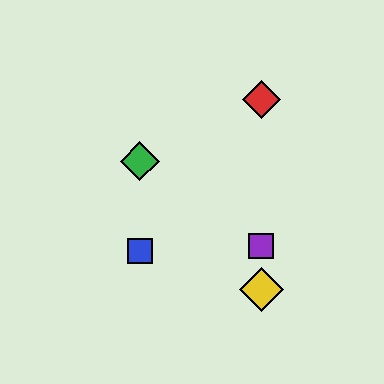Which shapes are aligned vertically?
The red diamond, the yellow diamond, the purple square are aligned vertically.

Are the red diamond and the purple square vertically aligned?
Yes, both are at x≈261.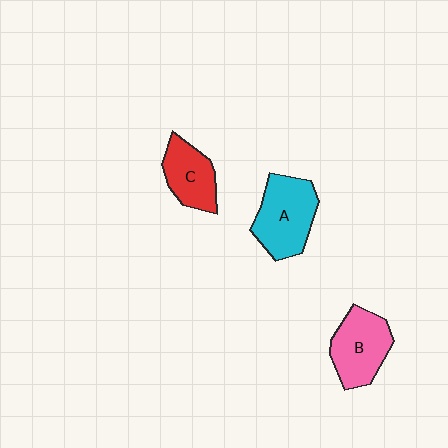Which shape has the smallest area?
Shape C (red).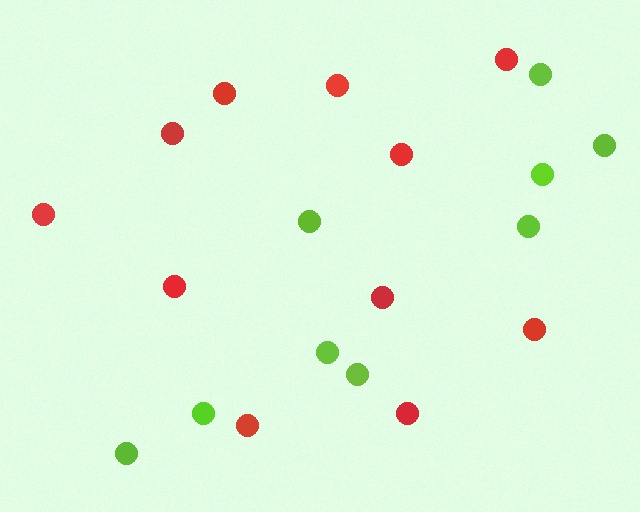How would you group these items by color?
There are 2 groups: one group of lime circles (9) and one group of red circles (11).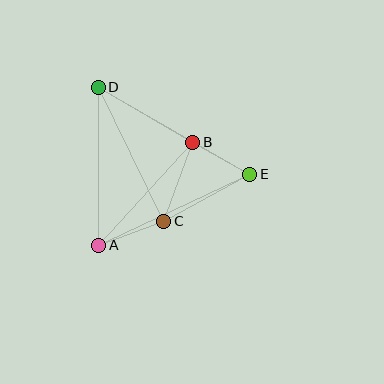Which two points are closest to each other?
Points B and E are closest to each other.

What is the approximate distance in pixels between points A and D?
The distance between A and D is approximately 158 pixels.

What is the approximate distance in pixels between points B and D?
The distance between B and D is approximately 109 pixels.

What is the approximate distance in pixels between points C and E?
The distance between C and E is approximately 98 pixels.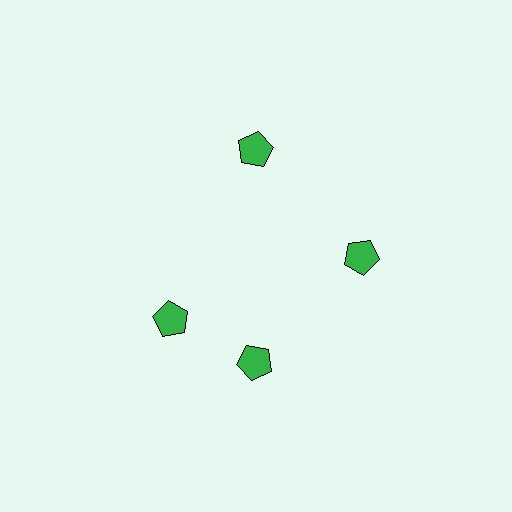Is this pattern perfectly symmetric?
No. The 4 green pentagons are arranged in a ring, but one element near the 9 o'clock position is rotated out of alignment along the ring, breaking the 4-fold rotational symmetry.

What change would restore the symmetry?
The symmetry would be restored by rotating it back into even spacing with its neighbors so that all 4 pentagons sit at equal angles and equal distance from the center.